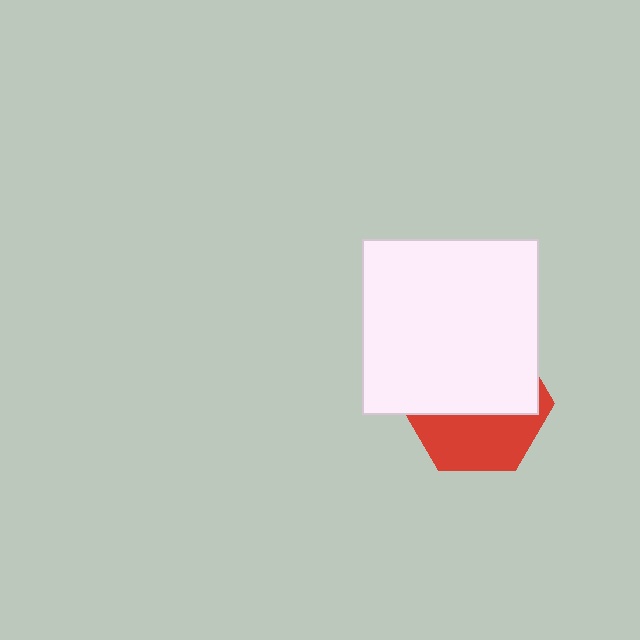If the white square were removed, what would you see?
You would see the complete red hexagon.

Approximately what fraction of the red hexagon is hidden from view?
Roughly 59% of the red hexagon is hidden behind the white square.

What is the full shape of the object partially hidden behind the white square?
The partially hidden object is a red hexagon.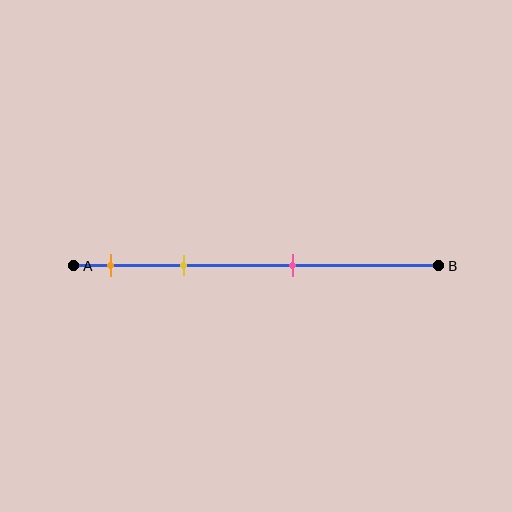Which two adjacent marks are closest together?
The orange and yellow marks are the closest adjacent pair.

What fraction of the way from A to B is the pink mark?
The pink mark is approximately 60% (0.6) of the way from A to B.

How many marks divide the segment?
There are 3 marks dividing the segment.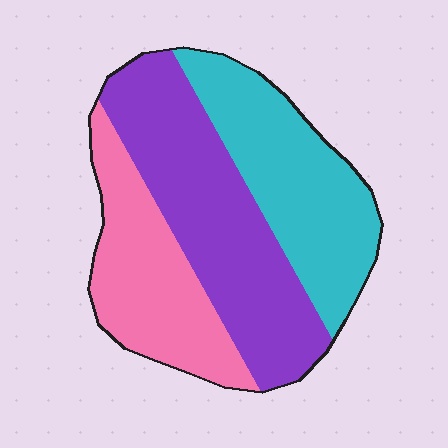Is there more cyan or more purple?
Purple.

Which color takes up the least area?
Pink, at roughly 25%.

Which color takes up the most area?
Purple, at roughly 40%.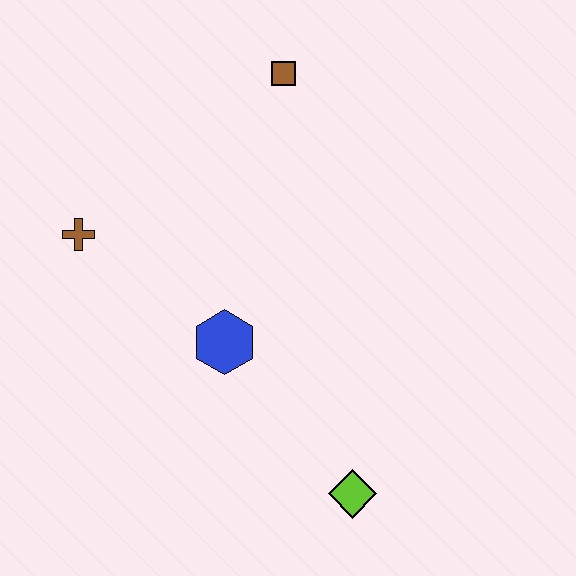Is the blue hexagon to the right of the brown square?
No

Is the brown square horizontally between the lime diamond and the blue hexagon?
Yes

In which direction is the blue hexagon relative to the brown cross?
The blue hexagon is to the right of the brown cross.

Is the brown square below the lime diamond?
No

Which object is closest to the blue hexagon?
The brown cross is closest to the blue hexagon.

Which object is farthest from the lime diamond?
The brown square is farthest from the lime diamond.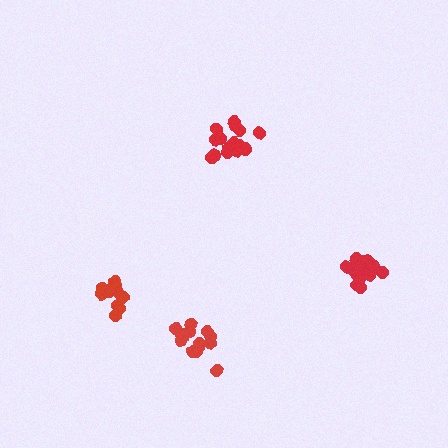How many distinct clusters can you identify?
There are 4 distinct clusters.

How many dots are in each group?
Group 1: 18 dots, Group 2: 13 dots, Group 3: 16 dots, Group 4: 14 dots (61 total).